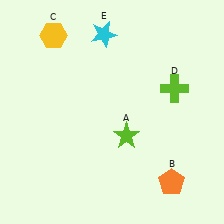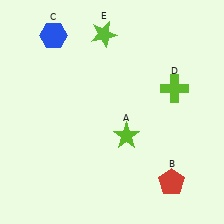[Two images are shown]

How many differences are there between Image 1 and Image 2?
There are 3 differences between the two images.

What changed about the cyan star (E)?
In Image 1, E is cyan. In Image 2, it changed to lime.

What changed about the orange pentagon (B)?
In Image 1, B is orange. In Image 2, it changed to red.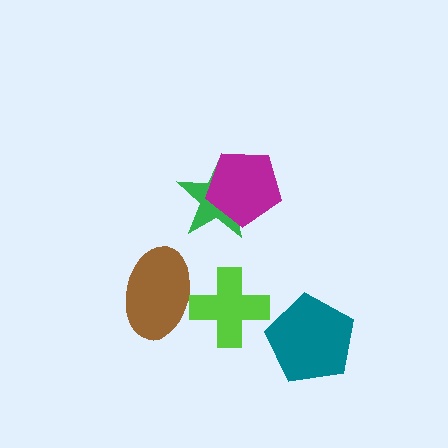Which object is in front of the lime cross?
The brown ellipse is in front of the lime cross.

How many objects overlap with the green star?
1 object overlaps with the green star.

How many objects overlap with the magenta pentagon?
1 object overlaps with the magenta pentagon.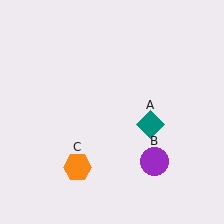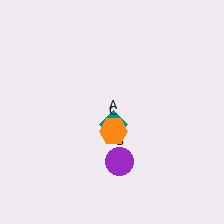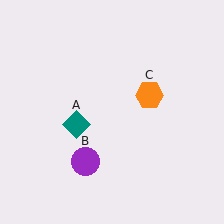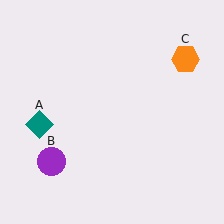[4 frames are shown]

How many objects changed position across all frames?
3 objects changed position: teal diamond (object A), purple circle (object B), orange hexagon (object C).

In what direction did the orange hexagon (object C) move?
The orange hexagon (object C) moved up and to the right.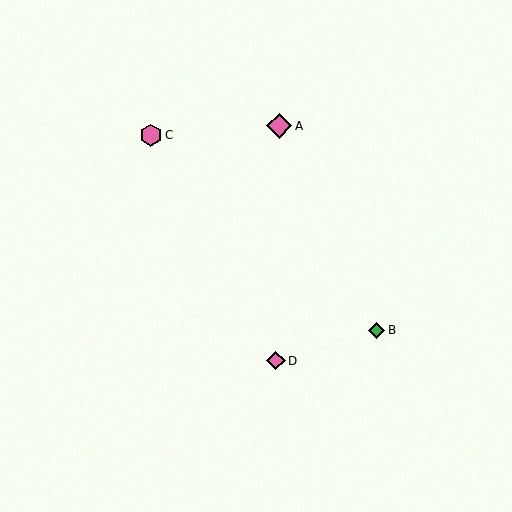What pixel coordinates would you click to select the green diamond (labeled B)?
Click at (376, 330) to select the green diamond B.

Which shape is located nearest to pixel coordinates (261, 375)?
The pink diamond (labeled D) at (276, 361) is nearest to that location.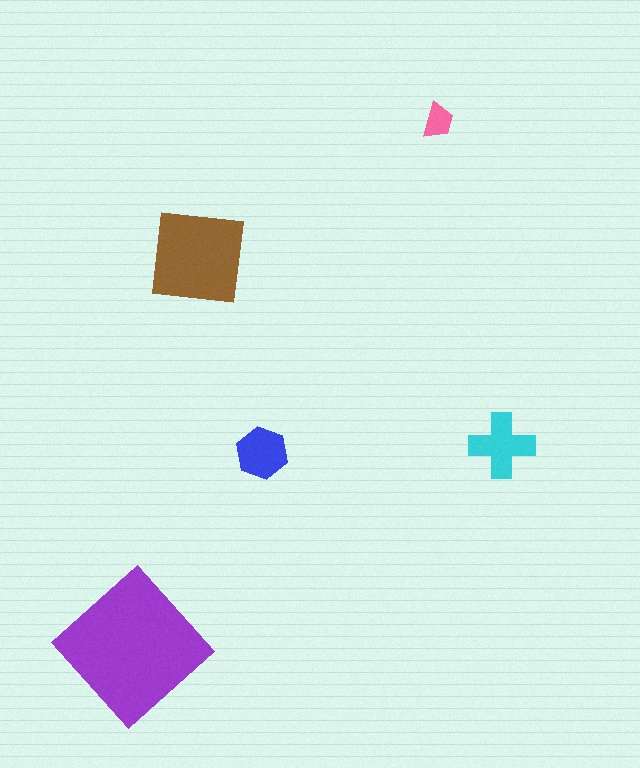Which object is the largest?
The purple diamond.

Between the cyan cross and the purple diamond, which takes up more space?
The purple diamond.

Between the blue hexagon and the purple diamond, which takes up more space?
The purple diamond.